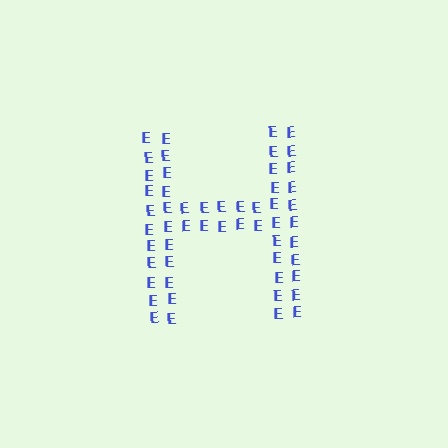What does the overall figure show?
The overall figure shows the letter H.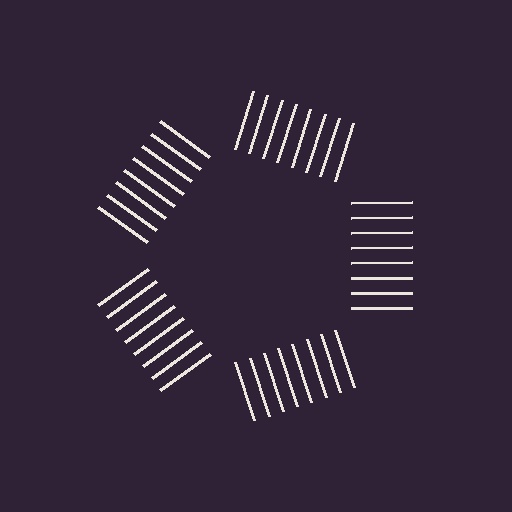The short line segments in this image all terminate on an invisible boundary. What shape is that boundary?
An illusory pentagon — the line segments terminate on its edges but no continuous stroke is drawn.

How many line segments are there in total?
40 — 8 along each of the 5 edges.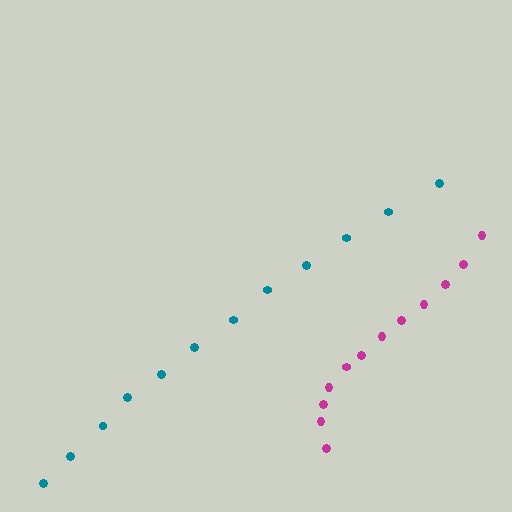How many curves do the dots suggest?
There are 2 distinct paths.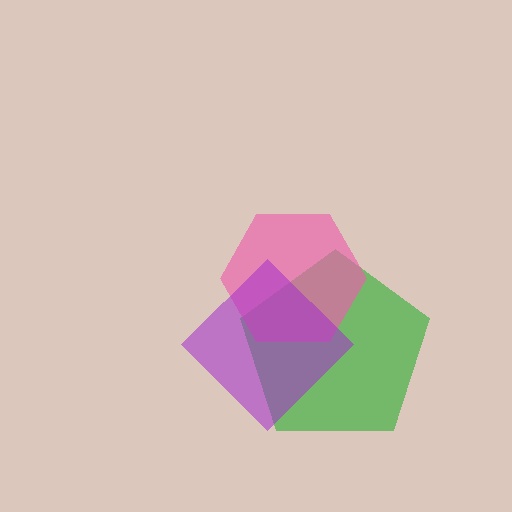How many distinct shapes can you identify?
There are 3 distinct shapes: a green pentagon, a pink hexagon, a purple diamond.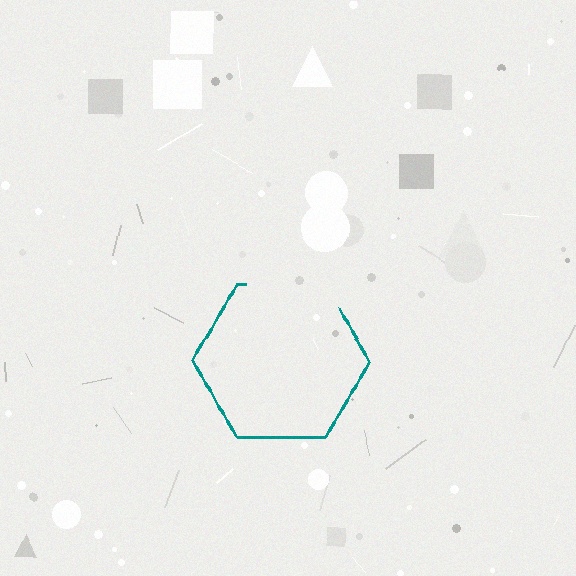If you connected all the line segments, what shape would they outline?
They would outline a hexagon.